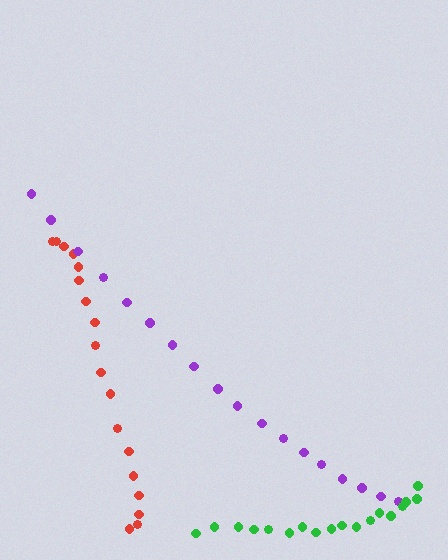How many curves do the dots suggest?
There are 3 distinct paths.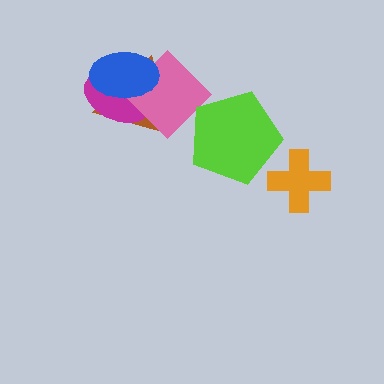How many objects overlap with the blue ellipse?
3 objects overlap with the blue ellipse.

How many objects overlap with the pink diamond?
4 objects overlap with the pink diamond.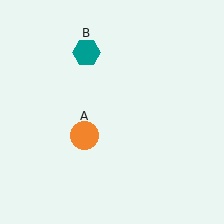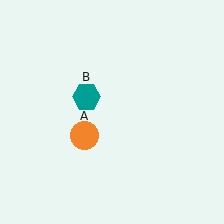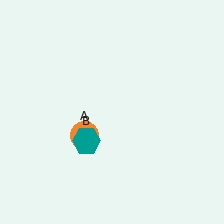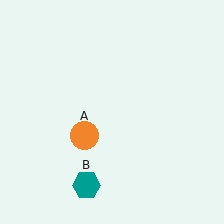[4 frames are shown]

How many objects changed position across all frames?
1 object changed position: teal hexagon (object B).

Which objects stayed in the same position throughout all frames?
Orange circle (object A) remained stationary.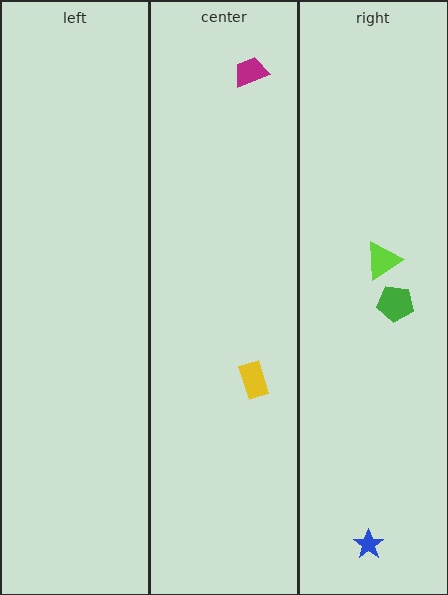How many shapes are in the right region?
3.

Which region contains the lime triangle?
The right region.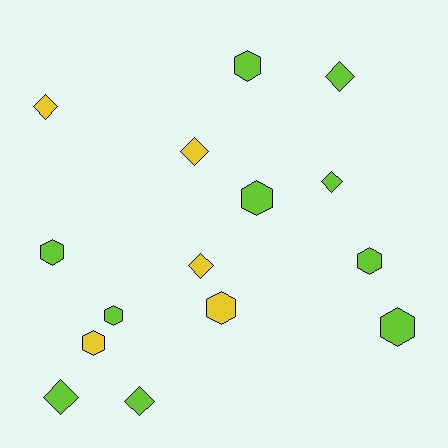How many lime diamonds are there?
There are 4 lime diamonds.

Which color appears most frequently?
Lime, with 10 objects.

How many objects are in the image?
There are 15 objects.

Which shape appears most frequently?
Hexagon, with 8 objects.